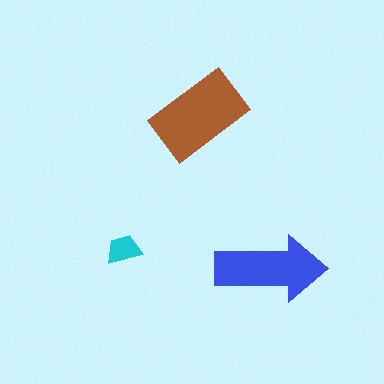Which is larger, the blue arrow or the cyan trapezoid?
The blue arrow.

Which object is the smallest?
The cyan trapezoid.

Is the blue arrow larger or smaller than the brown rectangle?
Smaller.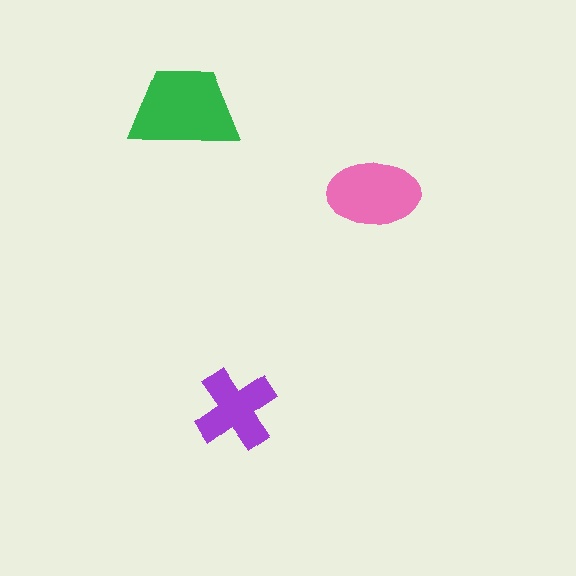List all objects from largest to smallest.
The green trapezoid, the pink ellipse, the purple cross.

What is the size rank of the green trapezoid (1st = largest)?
1st.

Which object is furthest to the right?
The pink ellipse is rightmost.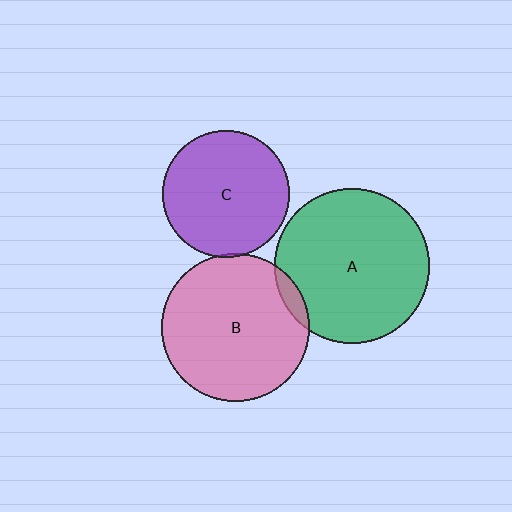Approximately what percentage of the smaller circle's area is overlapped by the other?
Approximately 5%.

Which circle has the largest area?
Circle A (green).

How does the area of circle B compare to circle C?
Approximately 1.3 times.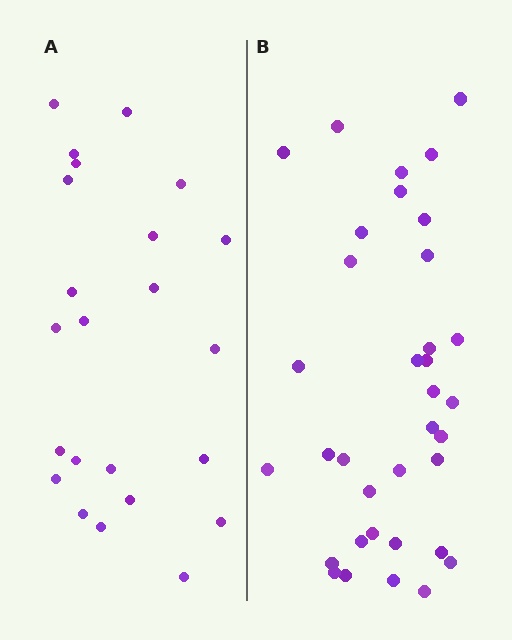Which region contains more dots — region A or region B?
Region B (the right region) has more dots.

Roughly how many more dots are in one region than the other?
Region B has roughly 12 or so more dots than region A.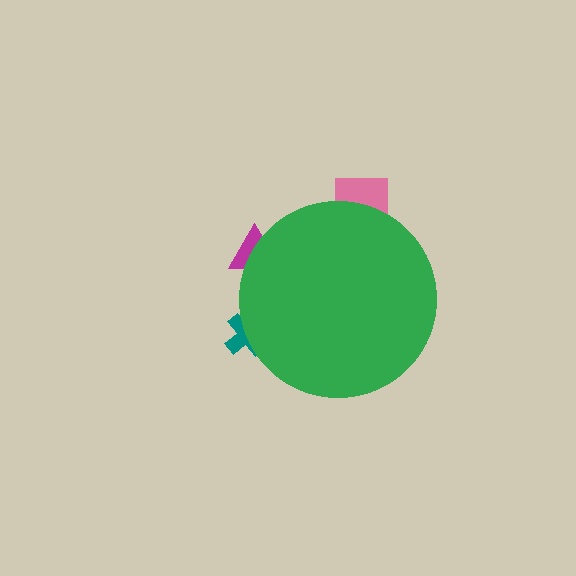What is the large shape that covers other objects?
A green circle.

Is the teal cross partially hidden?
Yes, the teal cross is partially hidden behind the green circle.